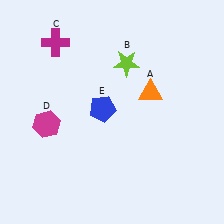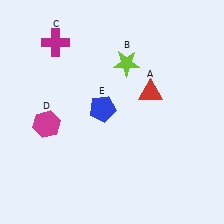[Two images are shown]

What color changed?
The triangle (A) changed from orange in Image 1 to red in Image 2.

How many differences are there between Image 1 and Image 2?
There is 1 difference between the two images.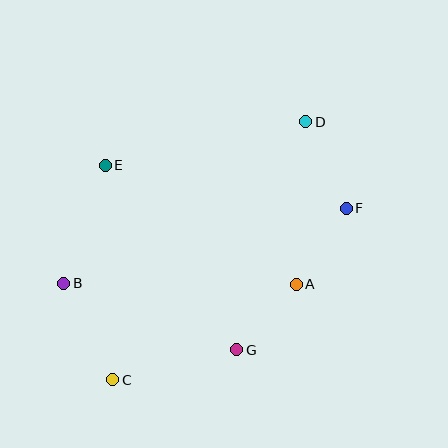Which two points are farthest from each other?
Points C and D are farthest from each other.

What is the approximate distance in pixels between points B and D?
The distance between B and D is approximately 291 pixels.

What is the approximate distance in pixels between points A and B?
The distance between A and B is approximately 233 pixels.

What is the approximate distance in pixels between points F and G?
The distance between F and G is approximately 179 pixels.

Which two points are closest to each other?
Points A and G are closest to each other.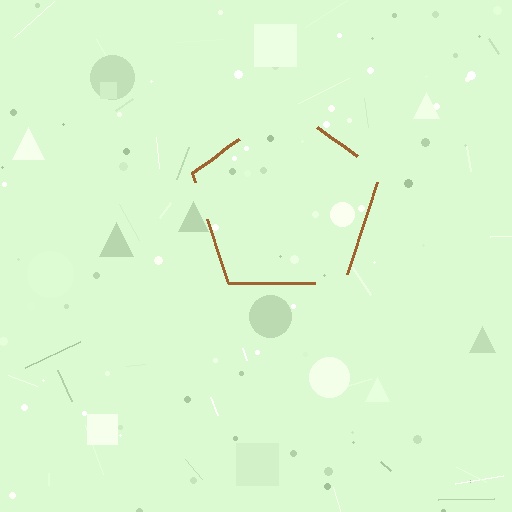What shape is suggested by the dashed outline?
The dashed outline suggests a pentagon.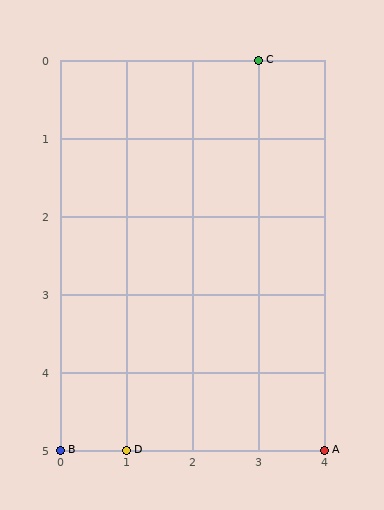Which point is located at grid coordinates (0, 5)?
Point B is at (0, 5).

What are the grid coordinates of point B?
Point B is at grid coordinates (0, 5).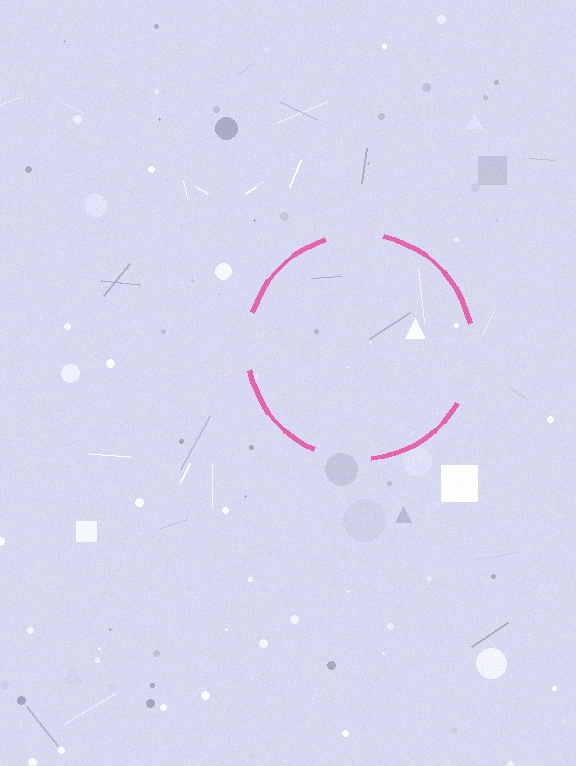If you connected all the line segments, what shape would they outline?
They would outline a circle.